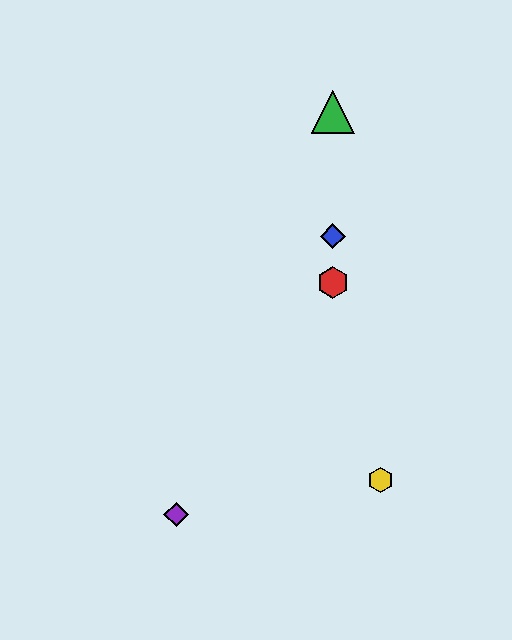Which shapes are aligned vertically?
The red hexagon, the blue diamond, the green triangle are aligned vertically.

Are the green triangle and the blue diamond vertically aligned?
Yes, both are at x≈333.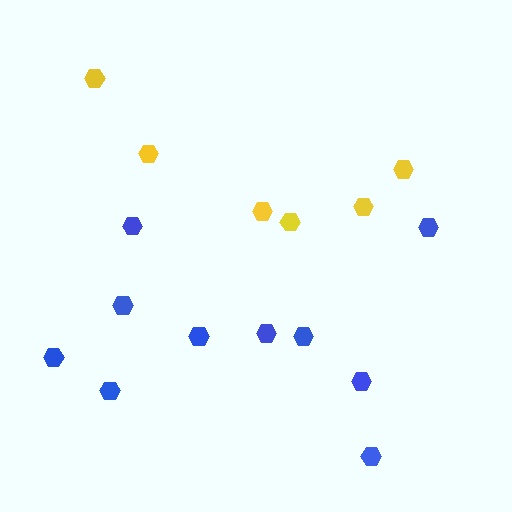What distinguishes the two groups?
There are 2 groups: one group of blue hexagons (10) and one group of yellow hexagons (6).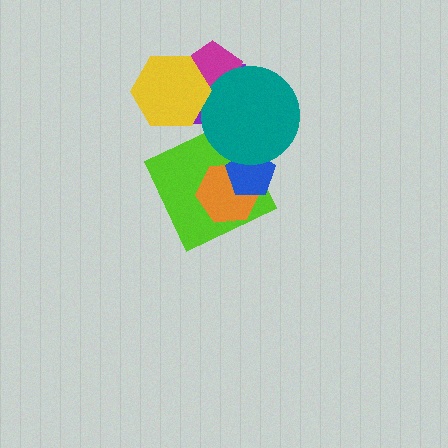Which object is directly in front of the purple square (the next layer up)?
The magenta pentagon is directly in front of the purple square.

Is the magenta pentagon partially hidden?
Yes, it is partially covered by another shape.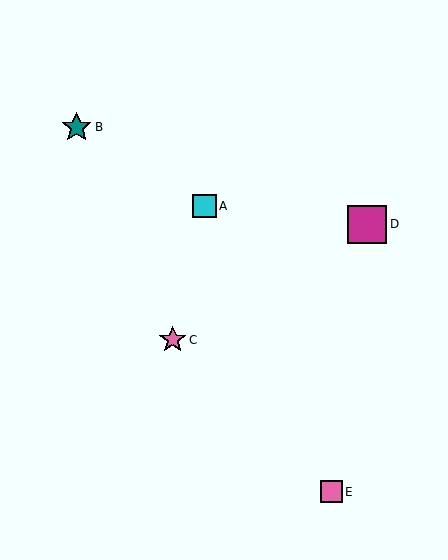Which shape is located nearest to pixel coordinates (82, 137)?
The teal star (labeled B) at (77, 127) is nearest to that location.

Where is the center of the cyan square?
The center of the cyan square is at (204, 206).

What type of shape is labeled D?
Shape D is a magenta square.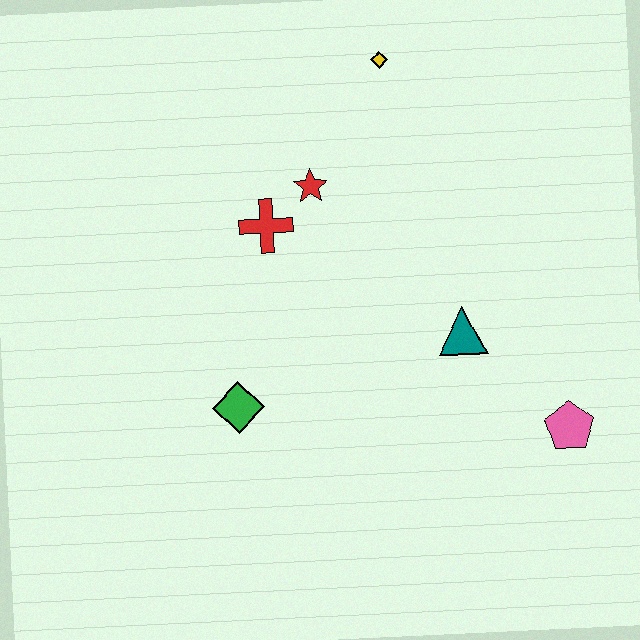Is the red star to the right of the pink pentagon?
No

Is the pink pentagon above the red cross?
No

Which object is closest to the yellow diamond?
The red star is closest to the yellow diamond.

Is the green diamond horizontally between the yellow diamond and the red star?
No